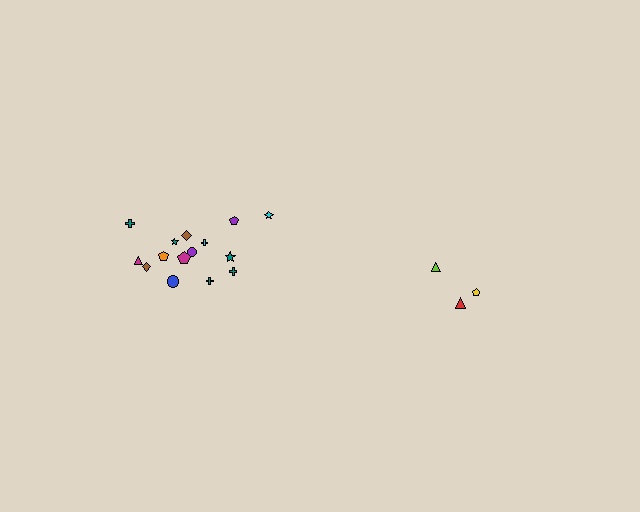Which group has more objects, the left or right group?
The left group.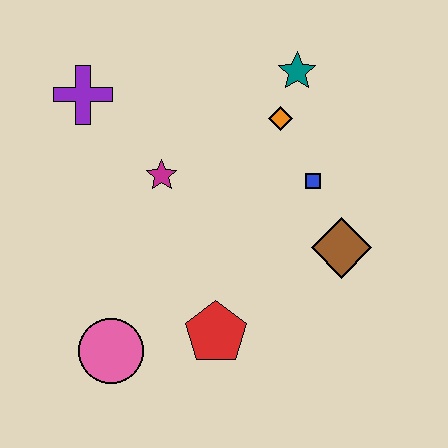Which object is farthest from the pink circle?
The teal star is farthest from the pink circle.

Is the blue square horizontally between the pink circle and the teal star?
No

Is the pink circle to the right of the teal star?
No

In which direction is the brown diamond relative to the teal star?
The brown diamond is below the teal star.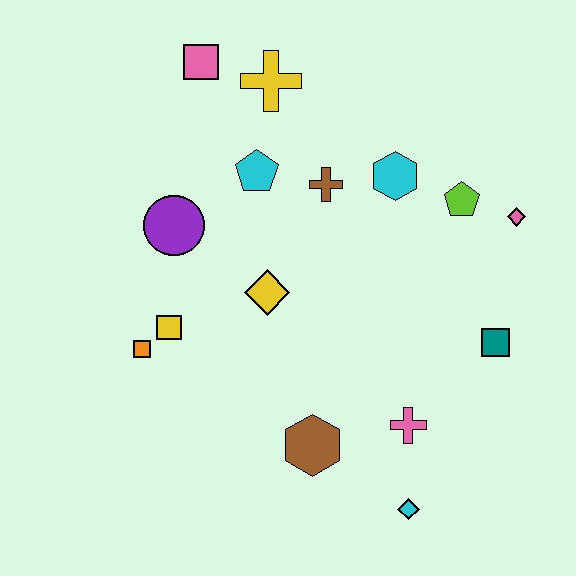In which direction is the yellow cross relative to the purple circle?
The yellow cross is above the purple circle.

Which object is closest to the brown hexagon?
The pink cross is closest to the brown hexagon.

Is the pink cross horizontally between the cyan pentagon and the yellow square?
No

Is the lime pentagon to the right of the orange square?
Yes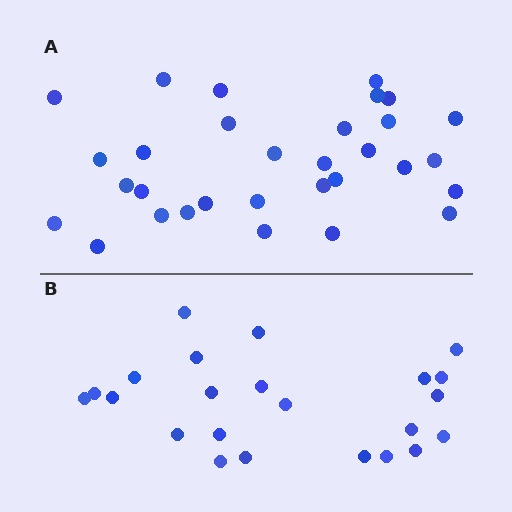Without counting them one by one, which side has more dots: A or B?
Region A (the top region) has more dots.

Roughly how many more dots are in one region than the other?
Region A has roughly 8 or so more dots than region B.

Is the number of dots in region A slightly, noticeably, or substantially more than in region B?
Region A has noticeably more, but not dramatically so. The ratio is roughly 1.3 to 1.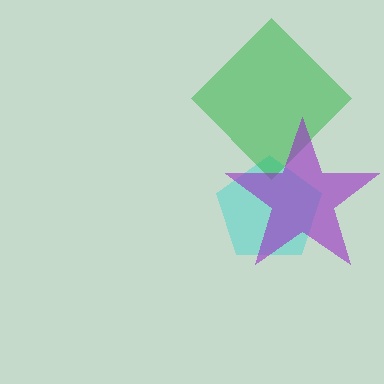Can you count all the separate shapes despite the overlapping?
Yes, there are 3 separate shapes.